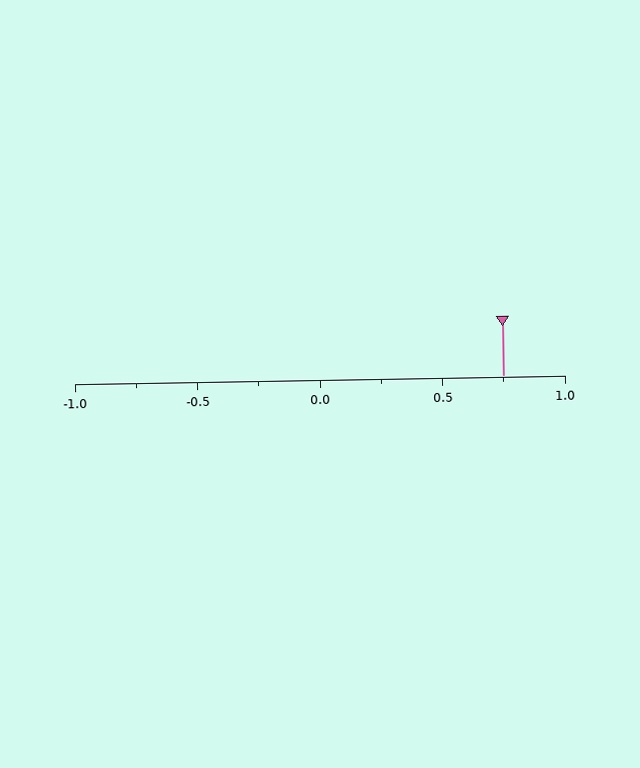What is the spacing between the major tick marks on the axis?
The major ticks are spaced 0.5 apart.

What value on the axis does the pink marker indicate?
The marker indicates approximately 0.75.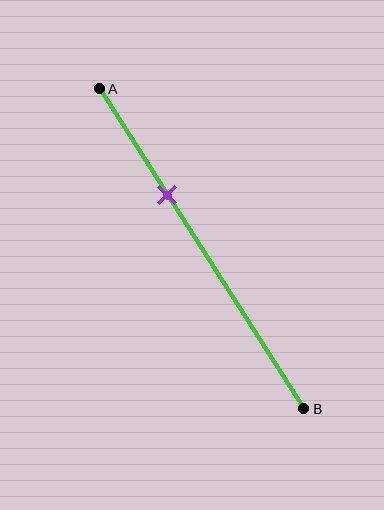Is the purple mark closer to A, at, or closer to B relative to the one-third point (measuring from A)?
The purple mark is approximately at the one-third point of segment AB.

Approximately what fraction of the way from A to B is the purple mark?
The purple mark is approximately 35% of the way from A to B.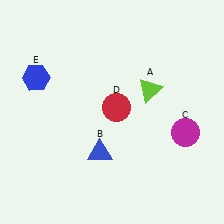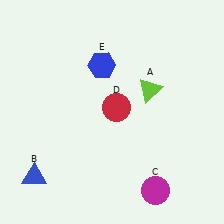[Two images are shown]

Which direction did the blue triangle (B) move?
The blue triangle (B) moved left.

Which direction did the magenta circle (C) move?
The magenta circle (C) moved down.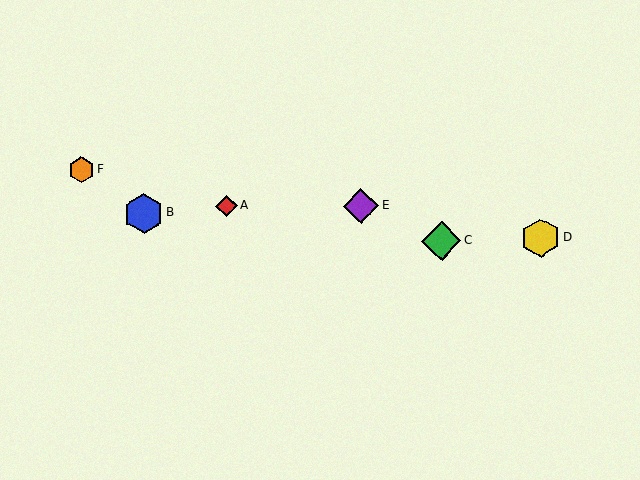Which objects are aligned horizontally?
Objects C, D are aligned horizontally.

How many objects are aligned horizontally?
2 objects (C, D) are aligned horizontally.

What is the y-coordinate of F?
Object F is at y≈169.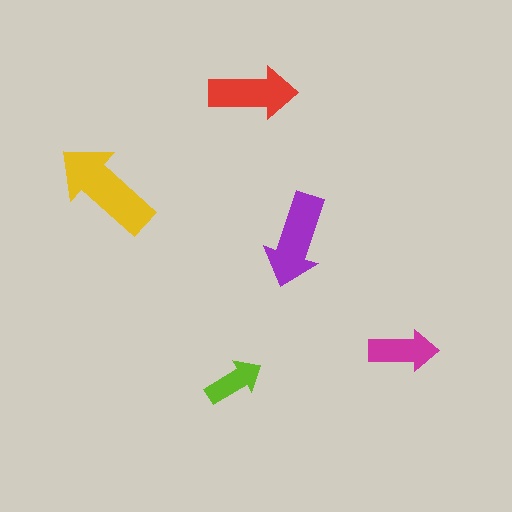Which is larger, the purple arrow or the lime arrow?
The purple one.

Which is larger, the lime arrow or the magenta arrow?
The magenta one.